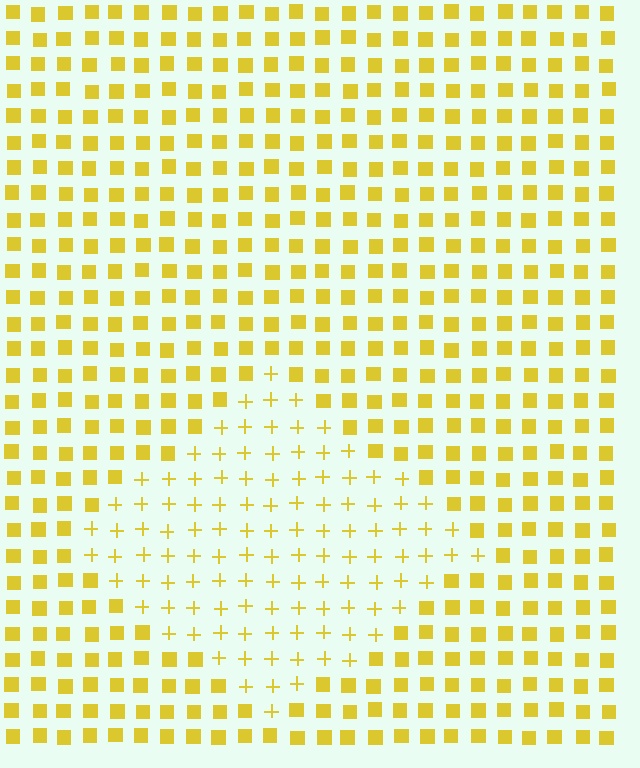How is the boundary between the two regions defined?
The boundary is defined by a change in element shape: plus signs inside vs. squares outside. All elements share the same color and spacing.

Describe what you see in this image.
The image is filled with small yellow elements arranged in a uniform grid. A diamond-shaped region contains plus signs, while the surrounding area contains squares. The boundary is defined purely by the change in element shape.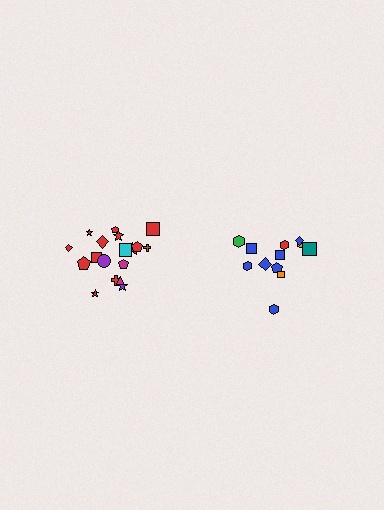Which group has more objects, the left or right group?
The left group.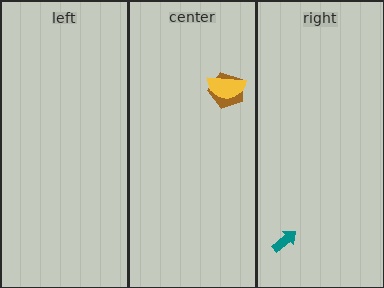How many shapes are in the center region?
2.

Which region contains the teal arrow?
The right region.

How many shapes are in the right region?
1.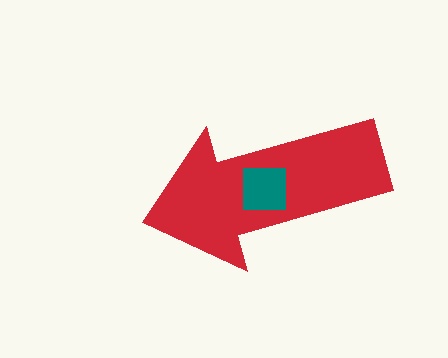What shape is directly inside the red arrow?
The teal square.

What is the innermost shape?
The teal square.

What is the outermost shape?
The red arrow.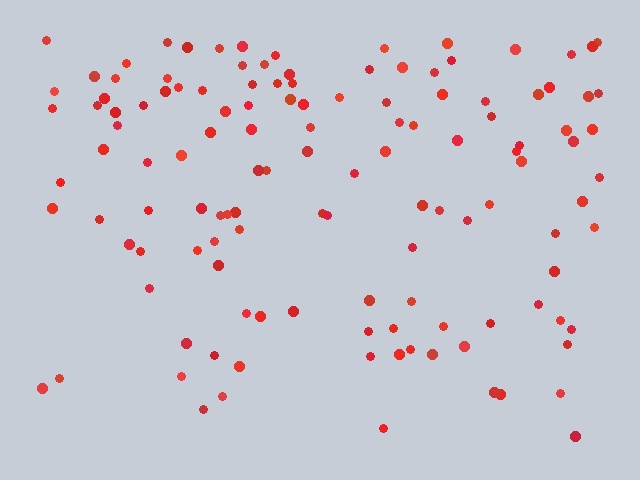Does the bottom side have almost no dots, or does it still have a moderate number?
Still a moderate number, just noticeably fewer than the top.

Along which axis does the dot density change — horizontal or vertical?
Vertical.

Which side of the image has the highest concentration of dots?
The top.